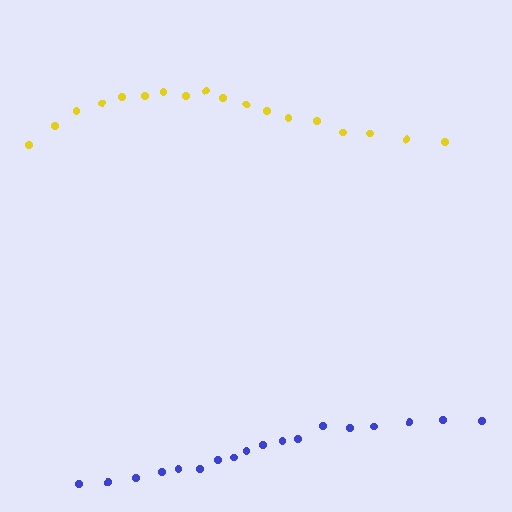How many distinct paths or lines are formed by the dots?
There are 2 distinct paths.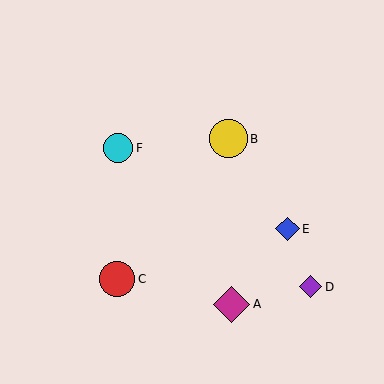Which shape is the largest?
The yellow circle (labeled B) is the largest.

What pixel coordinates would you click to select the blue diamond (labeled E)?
Click at (287, 229) to select the blue diamond E.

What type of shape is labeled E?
Shape E is a blue diamond.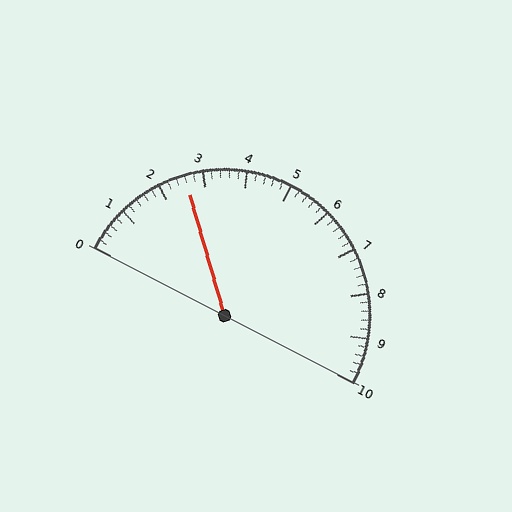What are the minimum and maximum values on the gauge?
The gauge ranges from 0 to 10.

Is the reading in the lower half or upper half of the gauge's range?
The reading is in the lower half of the range (0 to 10).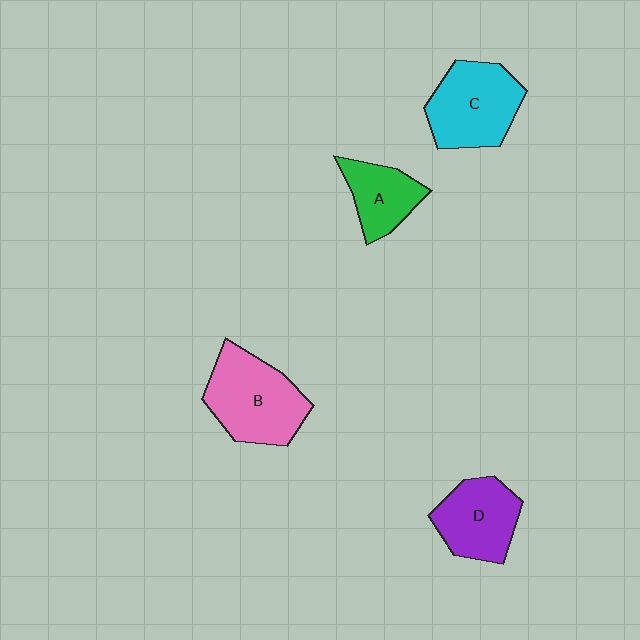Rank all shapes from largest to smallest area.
From largest to smallest: B (pink), C (cyan), D (purple), A (green).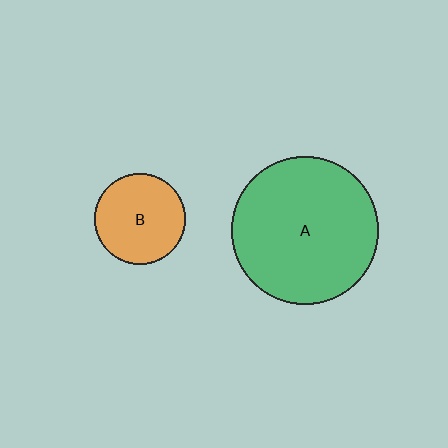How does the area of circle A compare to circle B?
Approximately 2.6 times.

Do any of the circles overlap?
No, none of the circles overlap.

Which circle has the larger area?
Circle A (green).